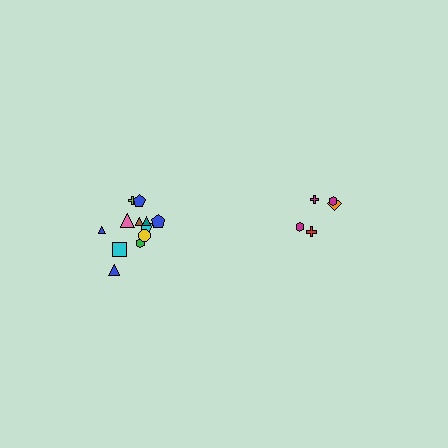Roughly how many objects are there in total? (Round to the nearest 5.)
Roughly 15 objects in total.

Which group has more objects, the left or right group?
The left group.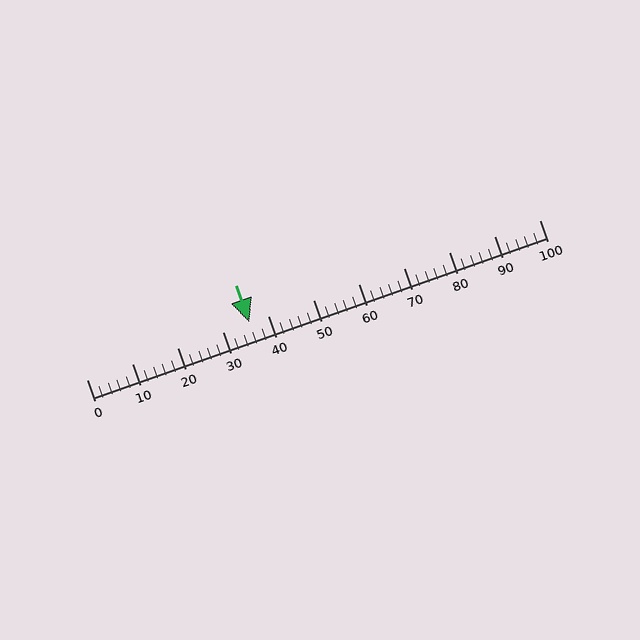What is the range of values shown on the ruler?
The ruler shows values from 0 to 100.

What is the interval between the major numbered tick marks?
The major tick marks are spaced 10 units apart.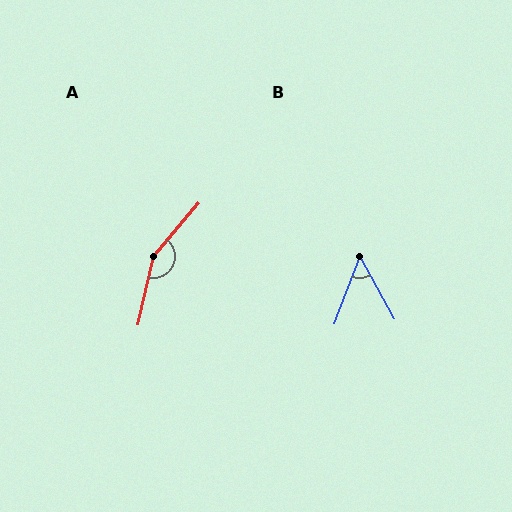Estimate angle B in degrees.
Approximately 49 degrees.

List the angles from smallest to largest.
B (49°), A (152°).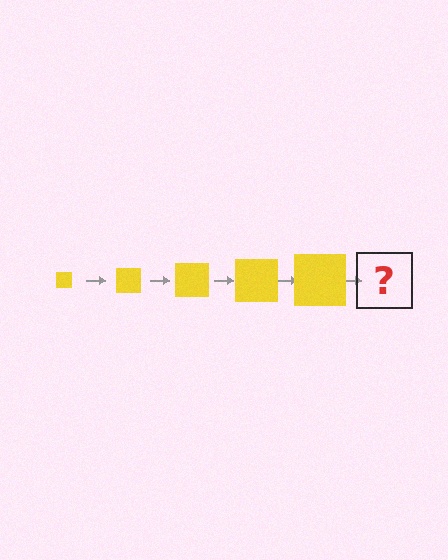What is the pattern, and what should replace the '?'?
The pattern is that the square gets progressively larger each step. The '?' should be a yellow square, larger than the previous one.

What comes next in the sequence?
The next element should be a yellow square, larger than the previous one.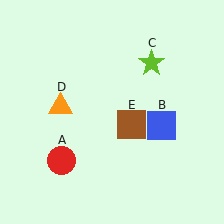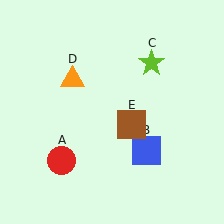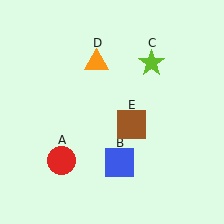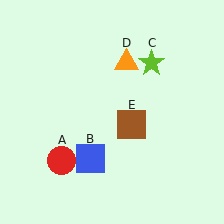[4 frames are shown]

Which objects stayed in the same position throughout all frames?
Red circle (object A) and lime star (object C) and brown square (object E) remained stationary.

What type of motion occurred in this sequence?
The blue square (object B), orange triangle (object D) rotated clockwise around the center of the scene.